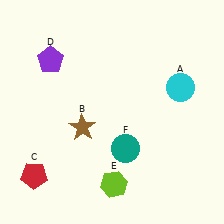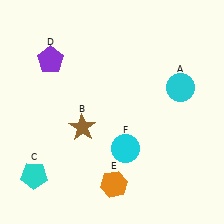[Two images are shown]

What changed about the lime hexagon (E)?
In Image 1, E is lime. In Image 2, it changed to orange.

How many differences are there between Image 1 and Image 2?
There are 3 differences between the two images.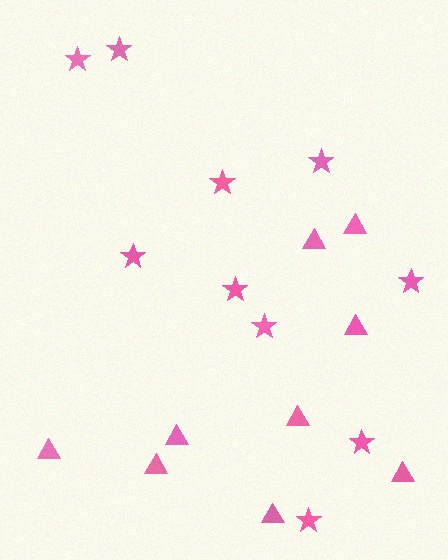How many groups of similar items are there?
There are 2 groups: one group of stars (10) and one group of triangles (9).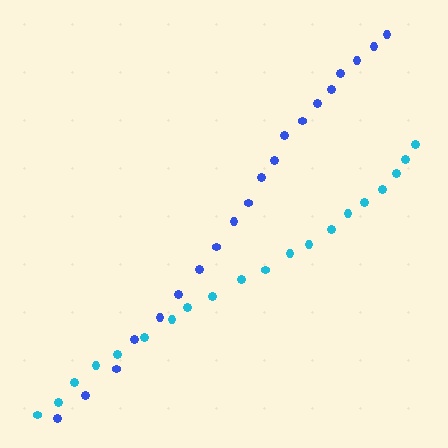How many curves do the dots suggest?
There are 2 distinct paths.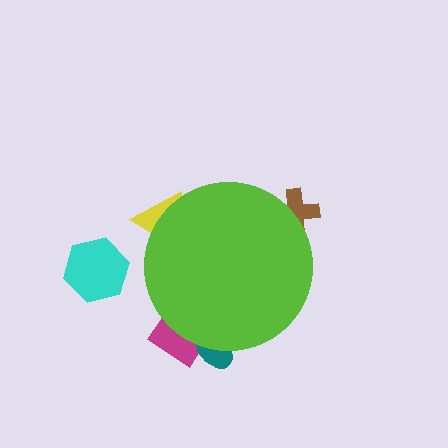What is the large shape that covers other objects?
A lime circle.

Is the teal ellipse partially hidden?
Yes, the teal ellipse is partially hidden behind the lime circle.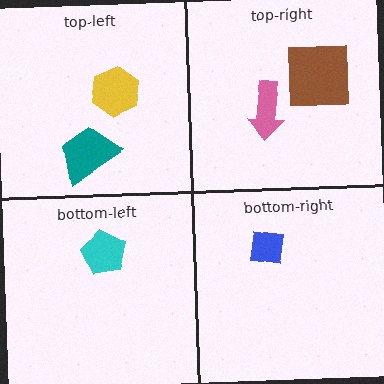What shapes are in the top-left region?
The yellow hexagon, the teal trapezoid.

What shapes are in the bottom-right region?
The blue square.